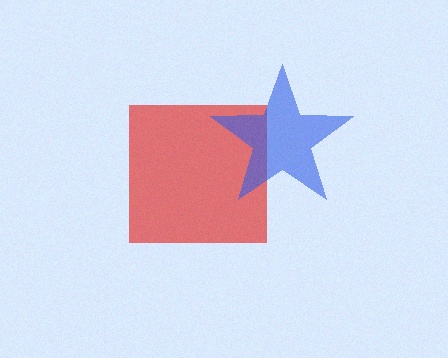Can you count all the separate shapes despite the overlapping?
Yes, there are 2 separate shapes.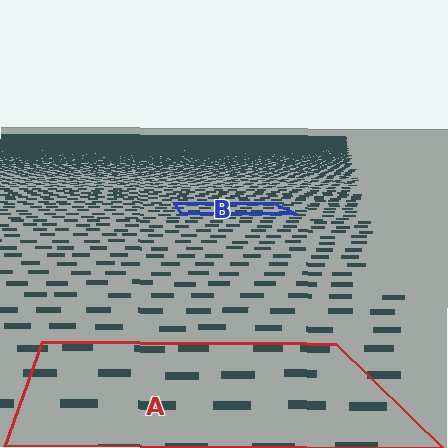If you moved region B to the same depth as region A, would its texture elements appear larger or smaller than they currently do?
They would appear larger. At a closer depth, the same texture elements are projected at a bigger on-screen size.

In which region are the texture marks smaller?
The texture marks are smaller in region B, because it is farther away.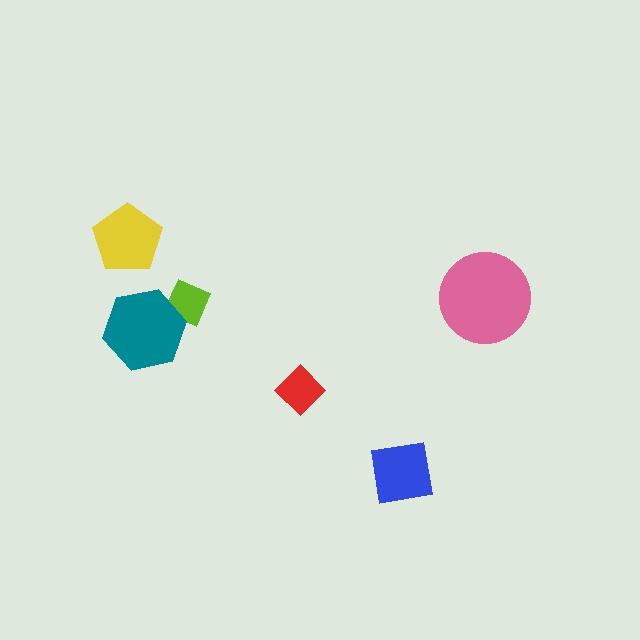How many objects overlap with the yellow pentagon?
0 objects overlap with the yellow pentagon.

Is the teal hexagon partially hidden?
No, no other shape covers it.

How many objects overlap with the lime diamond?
1 object overlaps with the lime diamond.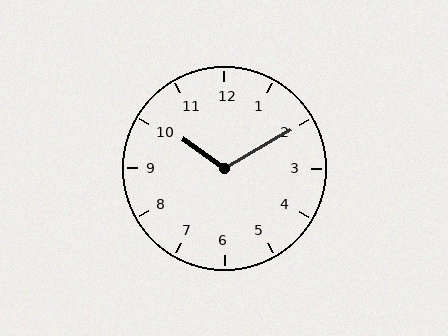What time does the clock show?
10:10.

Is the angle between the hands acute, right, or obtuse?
It is obtuse.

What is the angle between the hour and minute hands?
Approximately 115 degrees.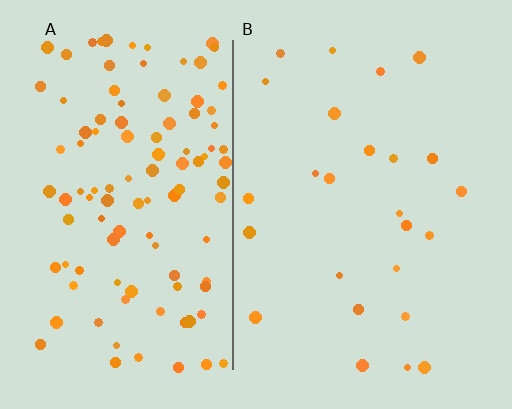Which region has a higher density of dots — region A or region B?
A (the left).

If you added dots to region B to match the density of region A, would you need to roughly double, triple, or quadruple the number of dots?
Approximately quadruple.